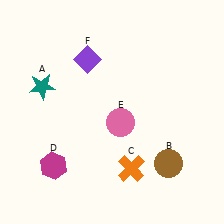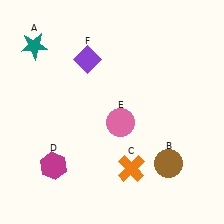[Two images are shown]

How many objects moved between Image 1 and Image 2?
1 object moved between the two images.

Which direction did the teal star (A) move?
The teal star (A) moved up.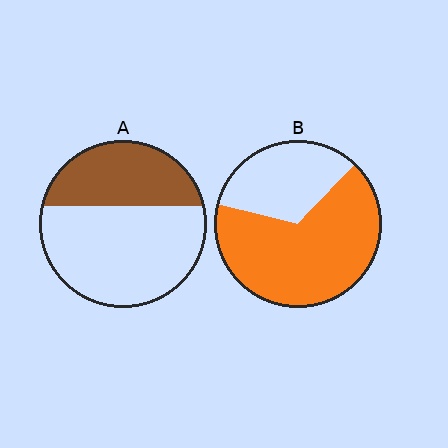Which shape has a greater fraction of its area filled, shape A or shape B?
Shape B.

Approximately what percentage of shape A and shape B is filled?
A is approximately 35% and B is approximately 65%.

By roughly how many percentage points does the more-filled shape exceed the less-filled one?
By roughly 30 percentage points (B over A).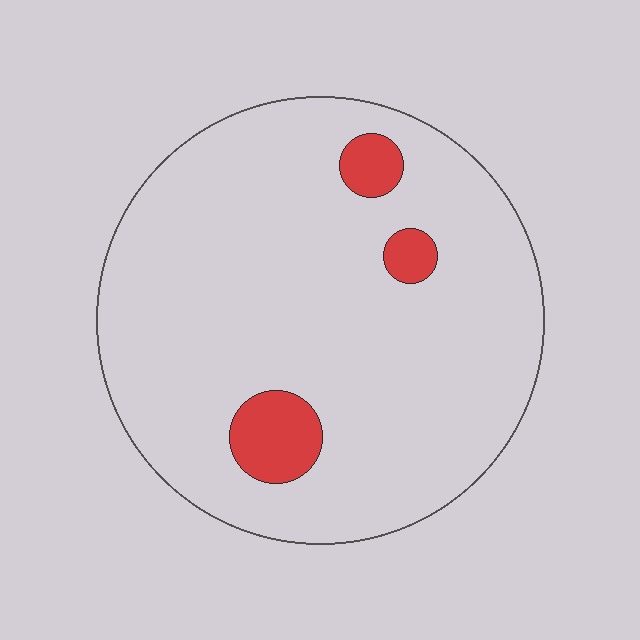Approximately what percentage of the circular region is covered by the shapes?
Approximately 10%.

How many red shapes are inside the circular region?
3.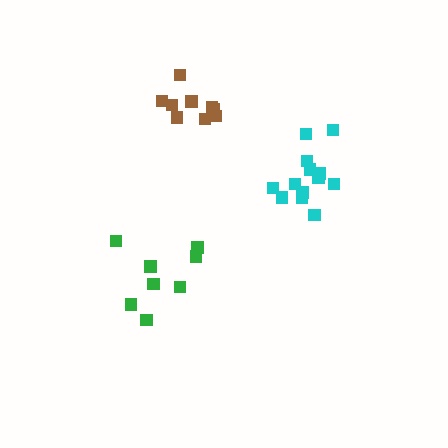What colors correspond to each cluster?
The clusters are colored: cyan, green, brown.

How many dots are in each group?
Group 1: 13 dots, Group 2: 8 dots, Group 3: 9 dots (30 total).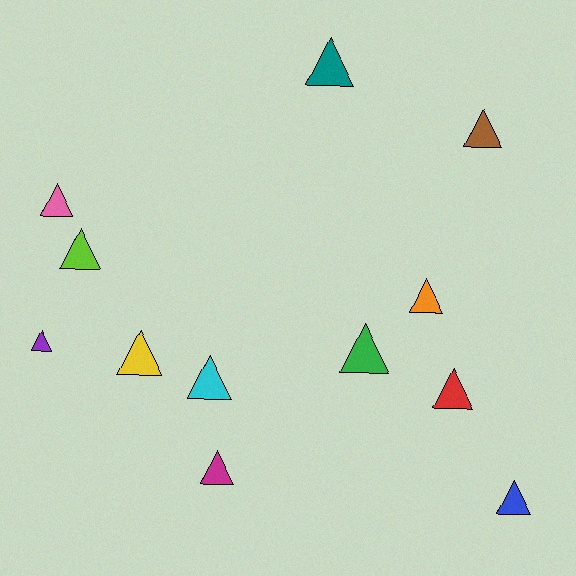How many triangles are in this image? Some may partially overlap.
There are 12 triangles.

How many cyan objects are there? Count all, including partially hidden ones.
There is 1 cyan object.